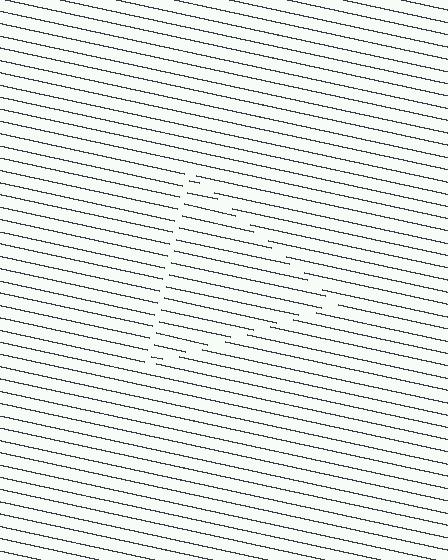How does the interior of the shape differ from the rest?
The interior of the shape contains the same grating, shifted by half a period — the contour is defined by the phase discontinuity where line-ends from the inner and outer gratings abut.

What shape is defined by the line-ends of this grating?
An illusory triangle. The interior of the shape contains the same grating, shifted by half a period — the contour is defined by the phase discontinuity where line-ends from the inner and outer gratings abut.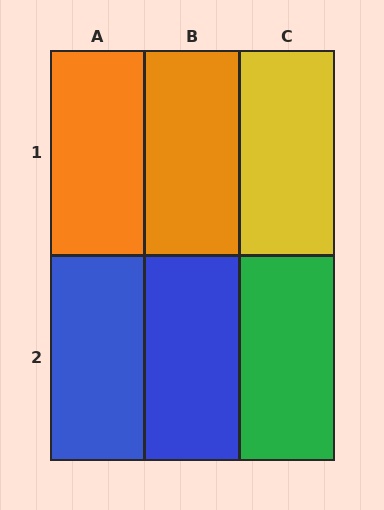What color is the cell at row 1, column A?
Orange.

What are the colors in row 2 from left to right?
Blue, blue, green.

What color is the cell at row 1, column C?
Yellow.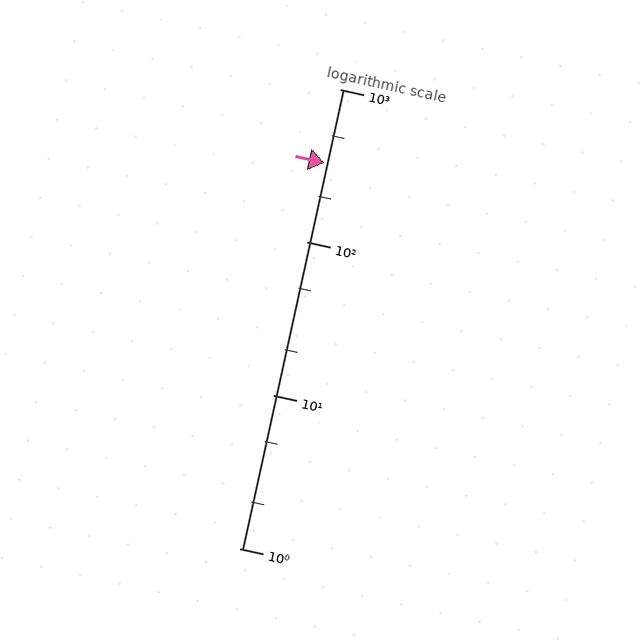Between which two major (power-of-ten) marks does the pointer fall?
The pointer is between 100 and 1000.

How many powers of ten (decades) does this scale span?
The scale spans 3 decades, from 1 to 1000.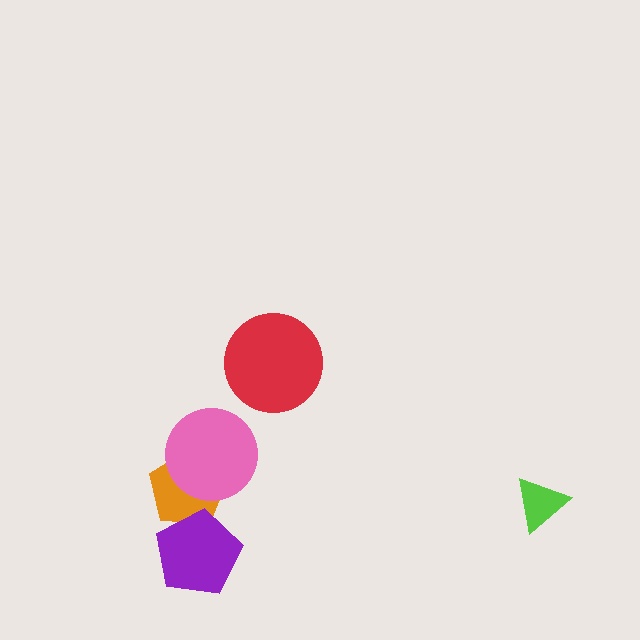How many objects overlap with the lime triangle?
0 objects overlap with the lime triangle.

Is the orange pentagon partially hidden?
Yes, it is partially covered by another shape.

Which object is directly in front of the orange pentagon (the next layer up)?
The pink circle is directly in front of the orange pentagon.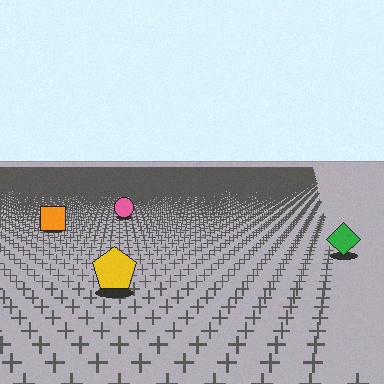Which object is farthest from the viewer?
The pink circle is farthest from the viewer. It appears smaller and the ground texture around it is denser.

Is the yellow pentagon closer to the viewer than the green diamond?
Yes. The yellow pentagon is closer — you can tell from the texture gradient: the ground texture is coarser near it.